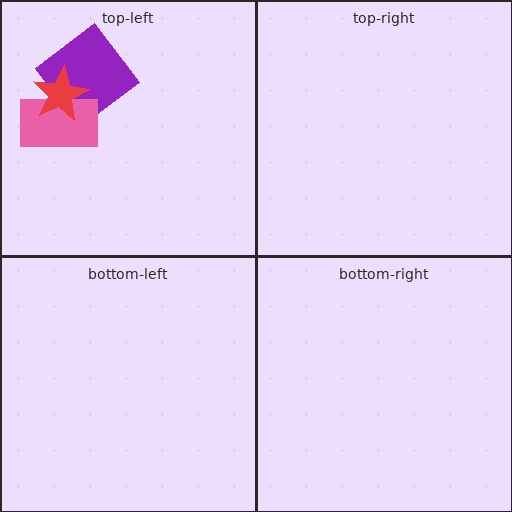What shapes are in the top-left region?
The purple diamond, the pink rectangle, the red star.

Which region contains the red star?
The top-left region.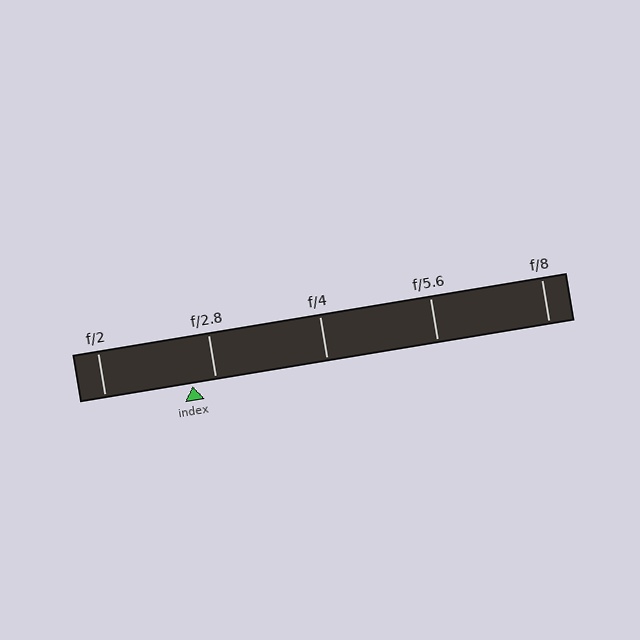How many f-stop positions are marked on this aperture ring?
There are 5 f-stop positions marked.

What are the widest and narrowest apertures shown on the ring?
The widest aperture shown is f/2 and the narrowest is f/8.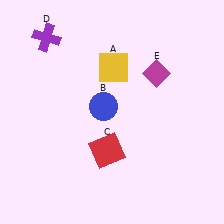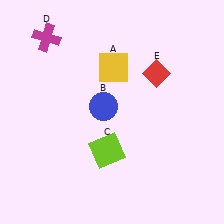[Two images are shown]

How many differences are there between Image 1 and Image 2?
There are 3 differences between the two images.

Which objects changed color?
C changed from red to lime. D changed from purple to magenta. E changed from magenta to red.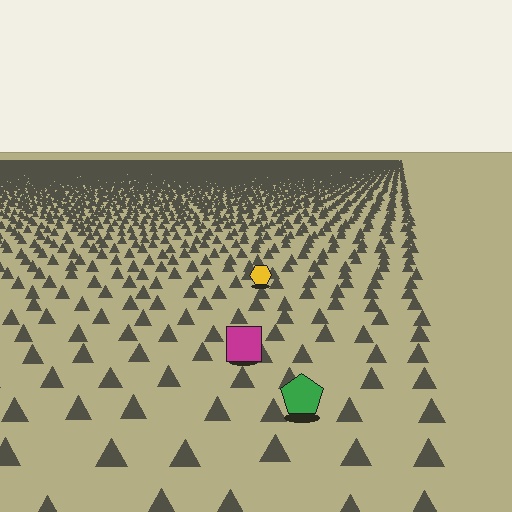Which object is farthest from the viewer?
The yellow hexagon is farthest from the viewer. It appears smaller and the ground texture around it is denser.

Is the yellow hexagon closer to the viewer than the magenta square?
No. The magenta square is closer — you can tell from the texture gradient: the ground texture is coarser near it.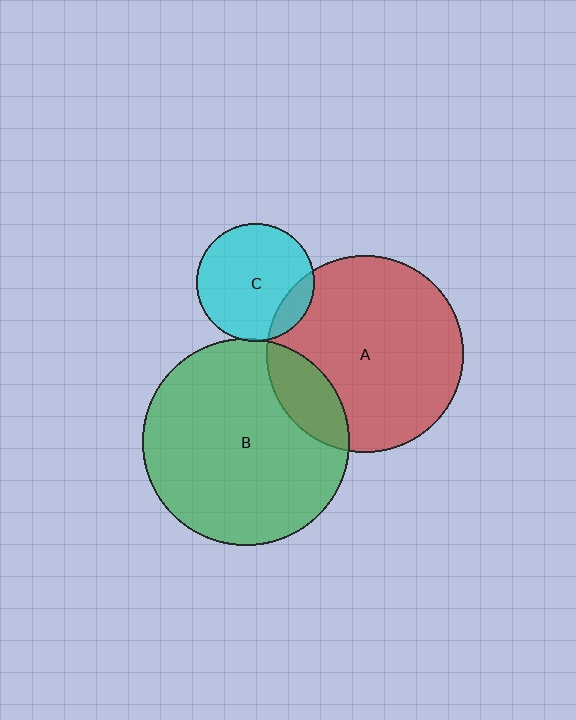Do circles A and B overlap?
Yes.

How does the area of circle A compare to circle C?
Approximately 2.8 times.